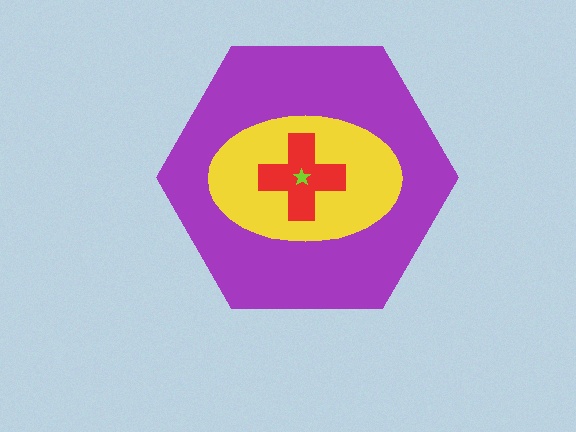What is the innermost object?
The lime star.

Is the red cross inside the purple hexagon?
Yes.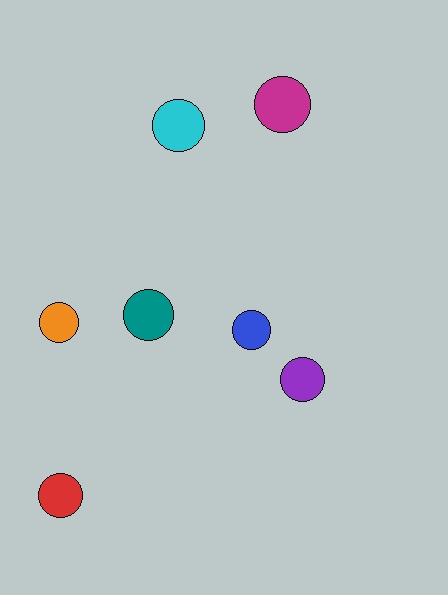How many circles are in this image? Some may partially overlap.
There are 7 circles.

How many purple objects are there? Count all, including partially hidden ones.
There is 1 purple object.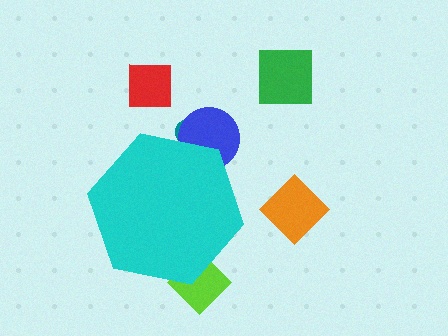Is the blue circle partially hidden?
Yes, the blue circle is partially hidden behind the cyan hexagon.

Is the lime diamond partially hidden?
Yes, the lime diamond is partially hidden behind the cyan hexagon.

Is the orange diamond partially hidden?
No, the orange diamond is fully visible.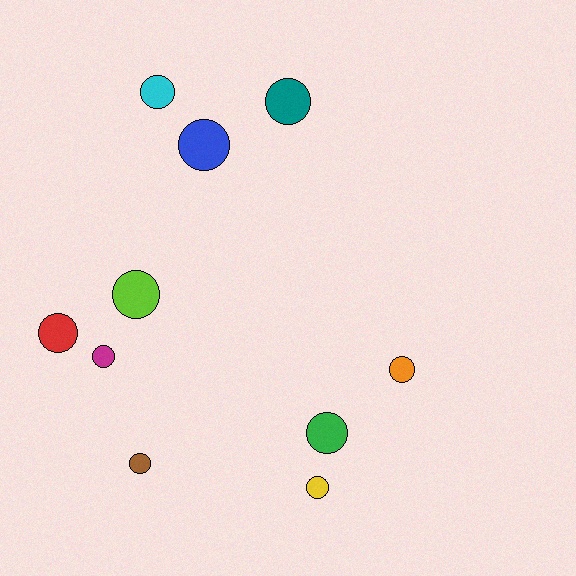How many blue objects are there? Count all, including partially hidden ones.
There is 1 blue object.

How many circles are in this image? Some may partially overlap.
There are 10 circles.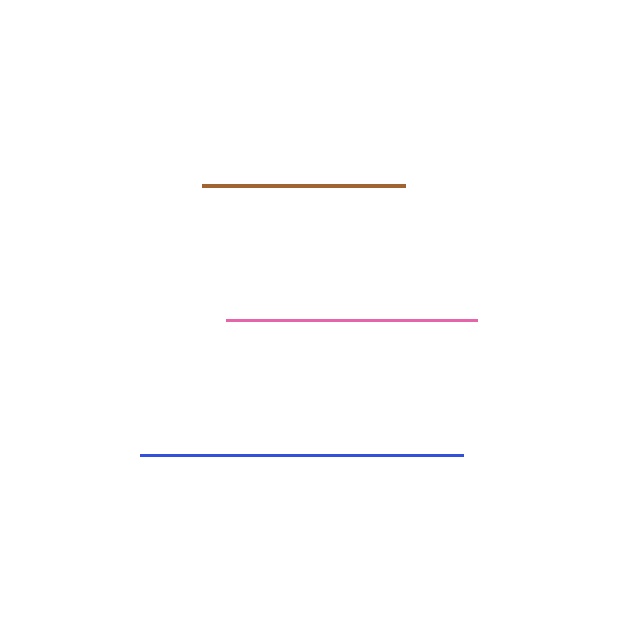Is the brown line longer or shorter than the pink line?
The pink line is longer than the brown line.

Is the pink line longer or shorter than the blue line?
The blue line is longer than the pink line.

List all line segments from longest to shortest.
From longest to shortest: blue, pink, brown.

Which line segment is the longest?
The blue line is the longest at approximately 323 pixels.